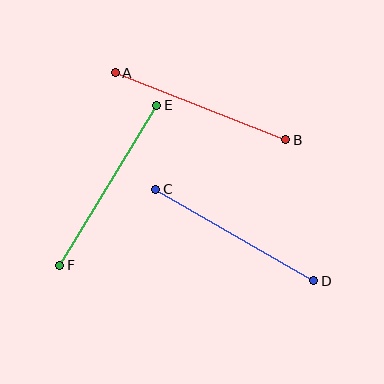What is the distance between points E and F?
The distance is approximately 187 pixels.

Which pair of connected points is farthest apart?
Points E and F are farthest apart.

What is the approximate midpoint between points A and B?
The midpoint is at approximately (201, 106) pixels.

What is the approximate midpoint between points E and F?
The midpoint is at approximately (108, 185) pixels.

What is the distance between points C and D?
The distance is approximately 182 pixels.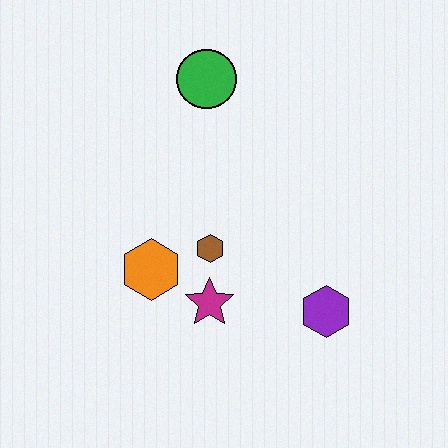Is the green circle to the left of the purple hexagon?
Yes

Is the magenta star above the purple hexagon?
Yes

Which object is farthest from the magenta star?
The green circle is farthest from the magenta star.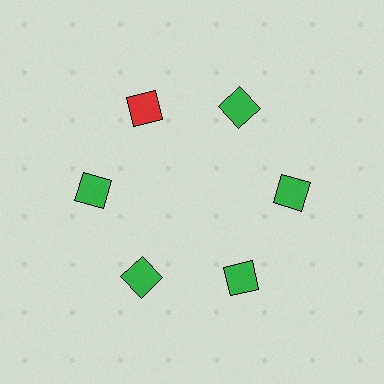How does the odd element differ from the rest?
It has a different color: red instead of green.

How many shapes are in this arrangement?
There are 6 shapes arranged in a ring pattern.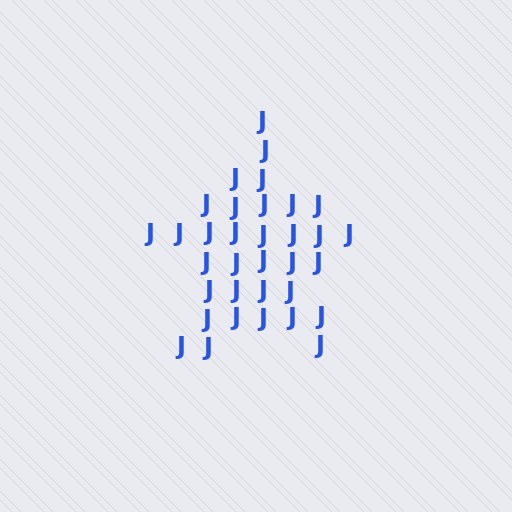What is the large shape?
The large shape is a star.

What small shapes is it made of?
It is made of small letter J's.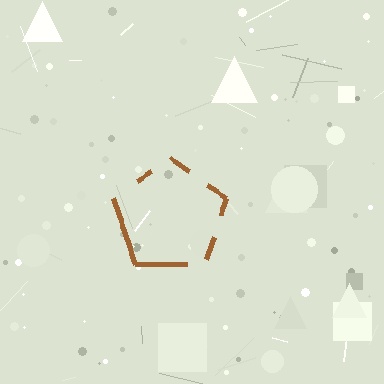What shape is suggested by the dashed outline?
The dashed outline suggests a pentagon.